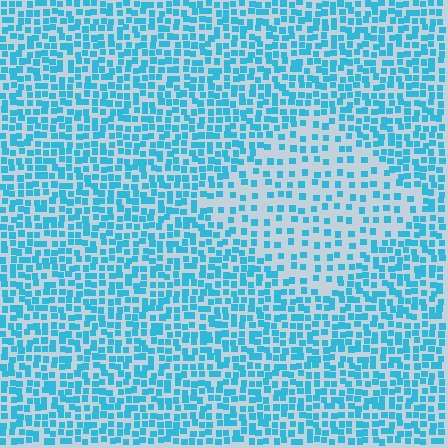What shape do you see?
I see a diamond.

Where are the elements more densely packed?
The elements are more densely packed outside the diamond boundary.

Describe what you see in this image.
The image contains small cyan elements arranged at two different densities. A diamond-shaped region is visible where the elements are less densely packed than the surrounding area.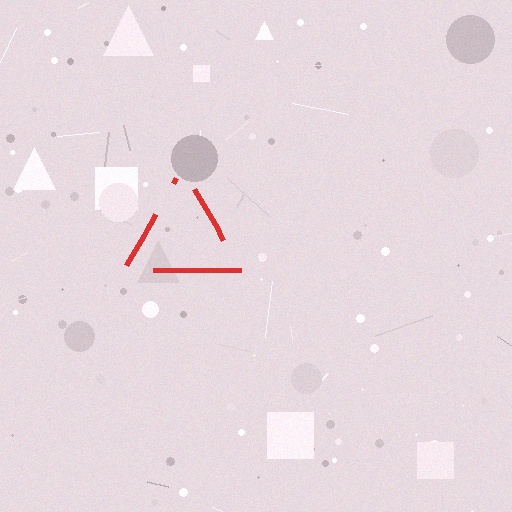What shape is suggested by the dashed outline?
The dashed outline suggests a triangle.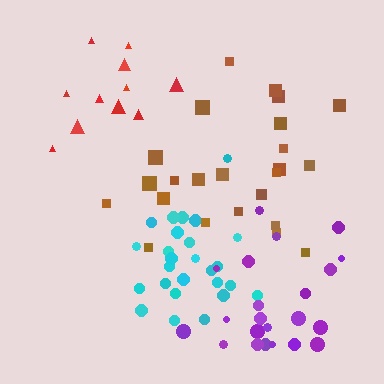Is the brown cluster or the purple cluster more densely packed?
Brown.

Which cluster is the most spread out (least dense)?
Purple.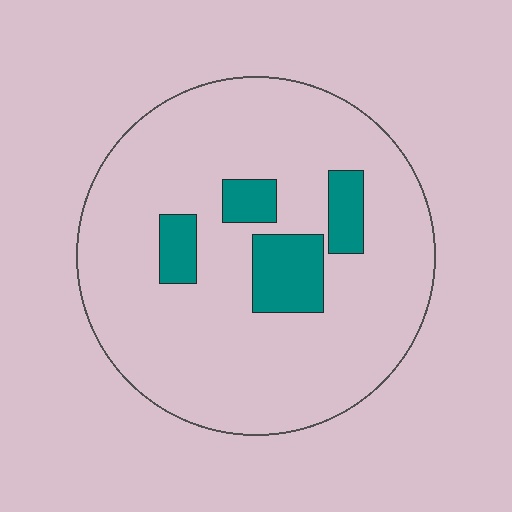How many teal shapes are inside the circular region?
4.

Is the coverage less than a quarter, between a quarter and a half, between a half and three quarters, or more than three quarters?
Less than a quarter.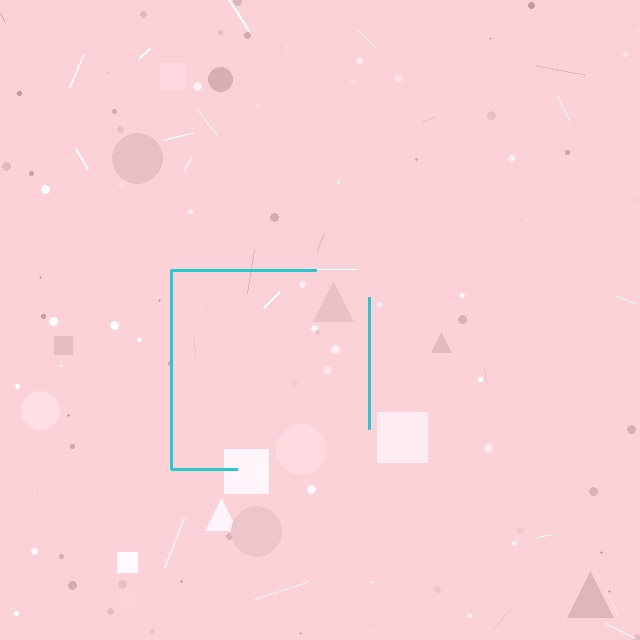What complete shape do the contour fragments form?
The contour fragments form a square.